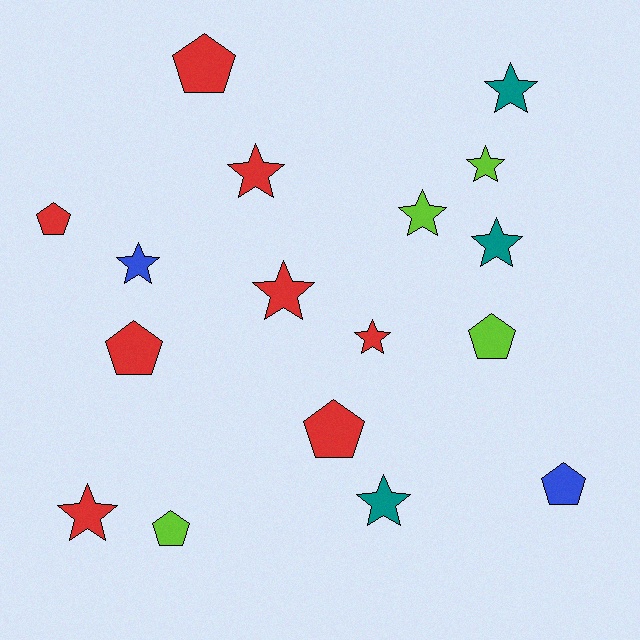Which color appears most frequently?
Red, with 8 objects.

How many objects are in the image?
There are 17 objects.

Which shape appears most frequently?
Star, with 10 objects.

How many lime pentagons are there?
There are 2 lime pentagons.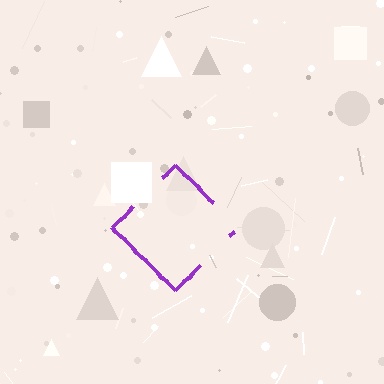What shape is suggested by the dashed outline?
The dashed outline suggests a diamond.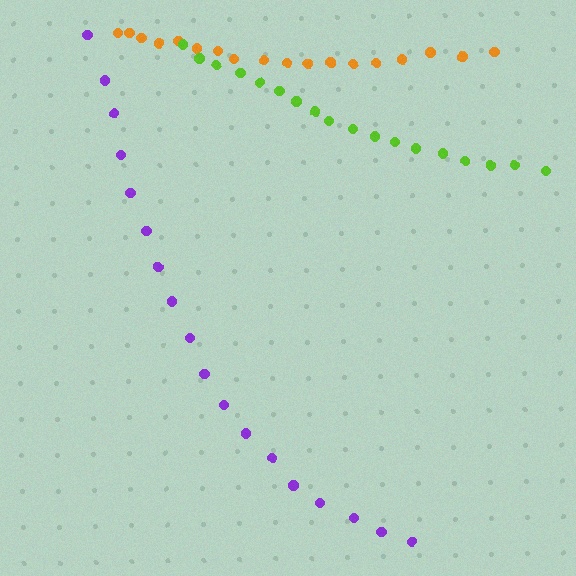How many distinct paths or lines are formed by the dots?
There are 3 distinct paths.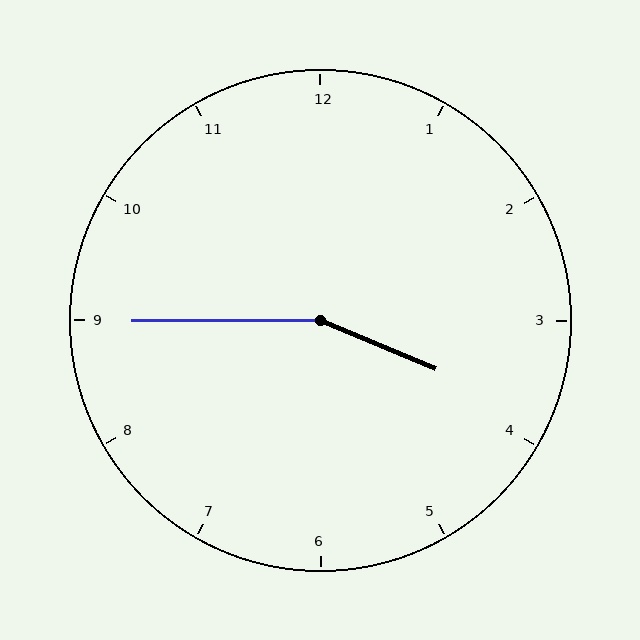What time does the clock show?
3:45.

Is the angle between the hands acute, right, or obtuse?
It is obtuse.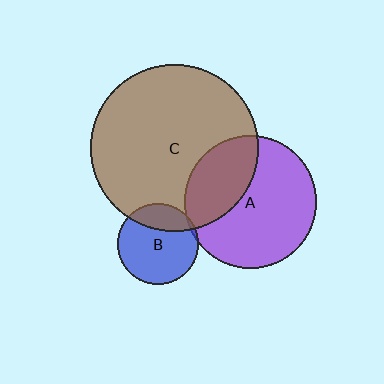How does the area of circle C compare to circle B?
Approximately 4.2 times.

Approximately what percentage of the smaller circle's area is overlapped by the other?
Approximately 25%.